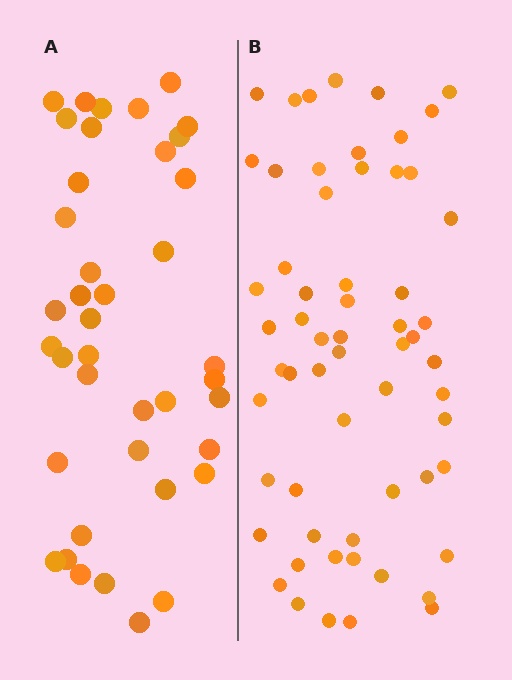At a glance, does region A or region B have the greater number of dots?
Region B (the right region) has more dots.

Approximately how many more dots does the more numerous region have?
Region B has approximately 20 more dots than region A.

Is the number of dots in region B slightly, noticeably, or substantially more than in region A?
Region B has substantially more. The ratio is roughly 1.5 to 1.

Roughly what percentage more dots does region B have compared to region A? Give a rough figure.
About 50% more.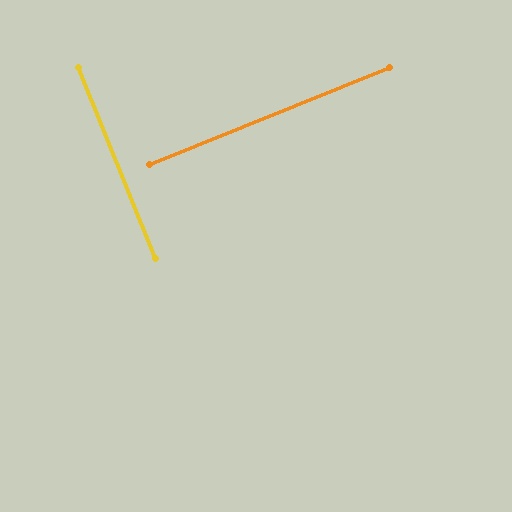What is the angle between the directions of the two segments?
Approximately 90 degrees.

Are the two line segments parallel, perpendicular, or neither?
Perpendicular — they meet at approximately 90°.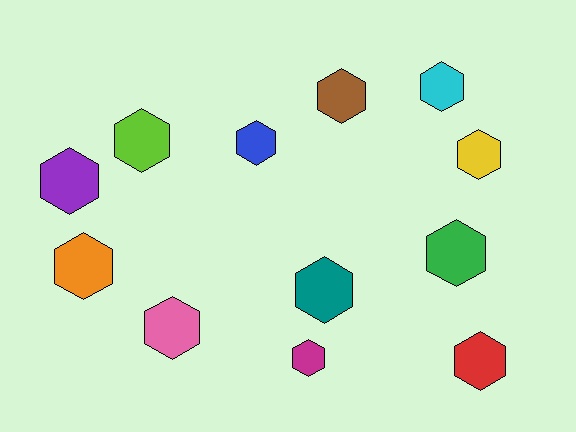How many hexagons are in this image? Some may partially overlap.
There are 12 hexagons.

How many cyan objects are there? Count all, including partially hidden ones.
There is 1 cyan object.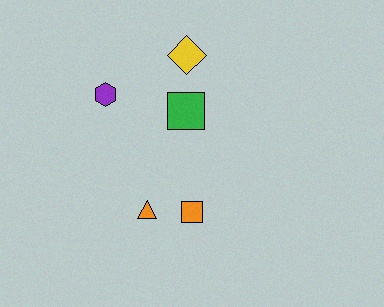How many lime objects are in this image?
There are no lime objects.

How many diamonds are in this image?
There is 1 diamond.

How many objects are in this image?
There are 5 objects.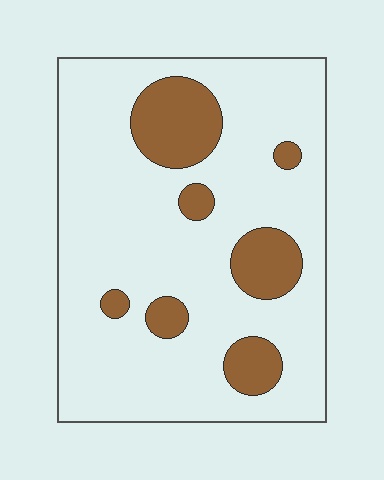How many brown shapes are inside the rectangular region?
7.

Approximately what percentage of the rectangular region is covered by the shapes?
Approximately 20%.